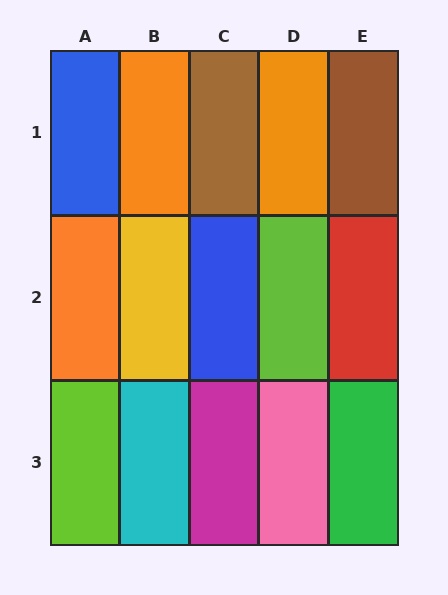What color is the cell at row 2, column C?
Blue.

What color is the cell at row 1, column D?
Orange.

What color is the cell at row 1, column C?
Brown.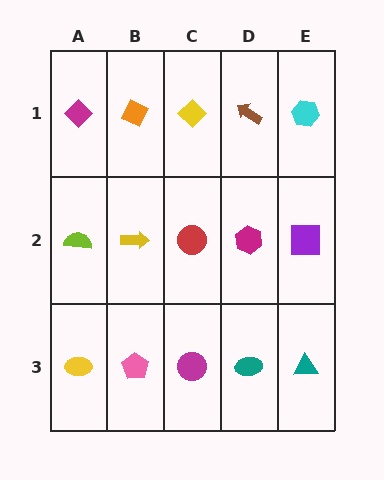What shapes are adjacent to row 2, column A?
A magenta diamond (row 1, column A), a yellow ellipse (row 3, column A), a yellow arrow (row 2, column B).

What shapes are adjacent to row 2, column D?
A brown arrow (row 1, column D), a teal ellipse (row 3, column D), a red circle (row 2, column C), a purple square (row 2, column E).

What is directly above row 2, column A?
A magenta diamond.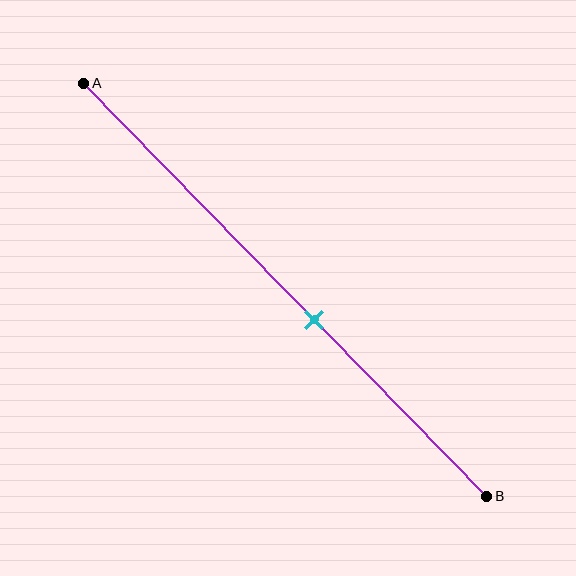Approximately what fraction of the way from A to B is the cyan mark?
The cyan mark is approximately 55% of the way from A to B.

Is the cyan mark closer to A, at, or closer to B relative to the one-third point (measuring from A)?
The cyan mark is closer to point B than the one-third point of segment AB.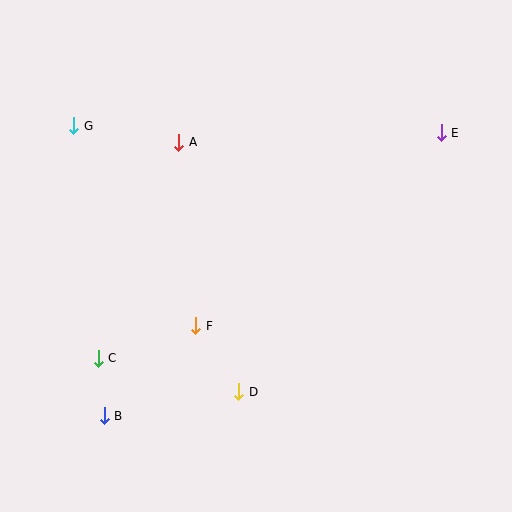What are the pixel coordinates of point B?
Point B is at (104, 416).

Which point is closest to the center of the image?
Point F at (196, 326) is closest to the center.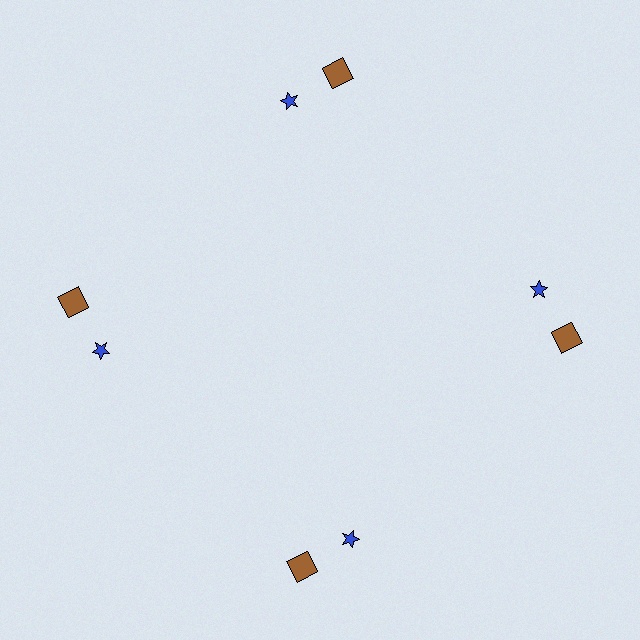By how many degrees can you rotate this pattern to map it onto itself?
The pattern maps onto itself every 90 degrees of rotation.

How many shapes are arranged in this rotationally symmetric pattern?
There are 8 shapes, arranged in 4 groups of 2.